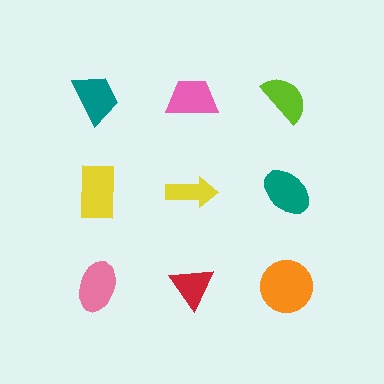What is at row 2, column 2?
A yellow arrow.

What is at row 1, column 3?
A lime semicircle.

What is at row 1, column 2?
A pink trapezoid.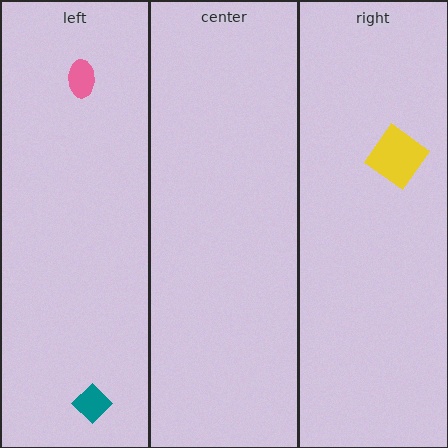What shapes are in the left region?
The teal diamond, the pink ellipse.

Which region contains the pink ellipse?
The left region.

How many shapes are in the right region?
1.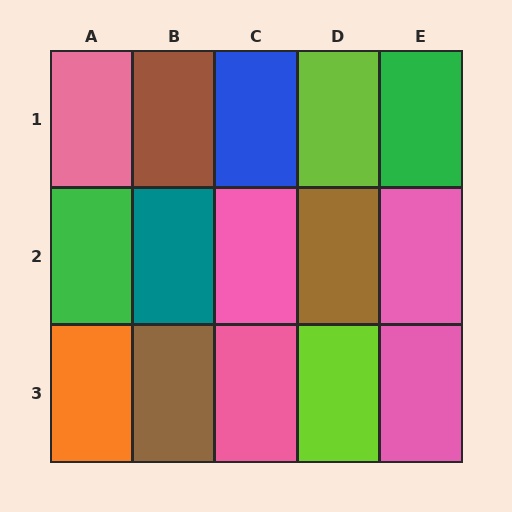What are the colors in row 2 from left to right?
Green, teal, pink, brown, pink.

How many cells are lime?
2 cells are lime.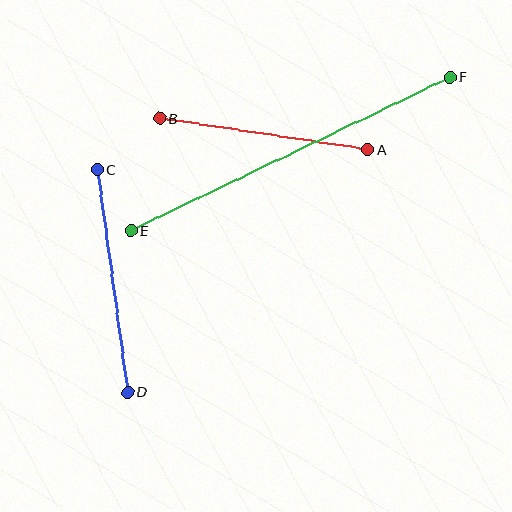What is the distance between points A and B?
The distance is approximately 210 pixels.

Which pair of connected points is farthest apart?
Points E and F are farthest apart.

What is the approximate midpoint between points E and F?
The midpoint is at approximately (290, 154) pixels.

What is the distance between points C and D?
The distance is approximately 224 pixels.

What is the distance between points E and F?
The distance is approximately 354 pixels.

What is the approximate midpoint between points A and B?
The midpoint is at approximately (264, 134) pixels.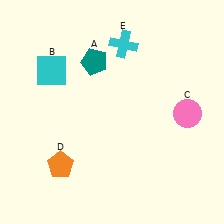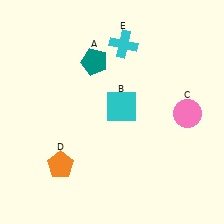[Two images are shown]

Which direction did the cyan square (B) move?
The cyan square (B) moved right.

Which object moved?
The cyan square (B) moved right.